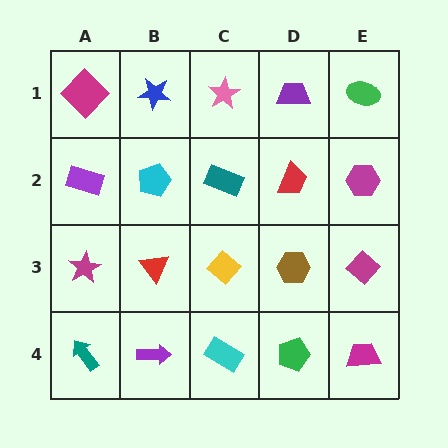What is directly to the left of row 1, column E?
A purple trapezoid.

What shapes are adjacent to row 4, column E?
A magenta diamond (row 3, column E), a green pentagon (row 4, column D).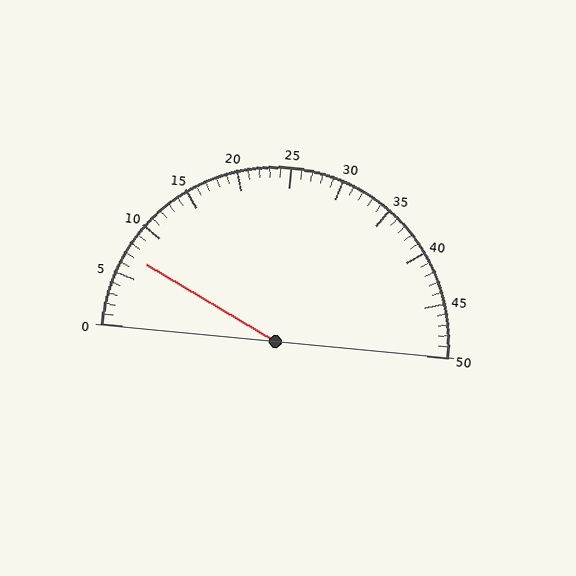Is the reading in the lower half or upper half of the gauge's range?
The reading is in the lower half of the range (0 to 50).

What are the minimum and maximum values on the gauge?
The gauge ranges from 0 to 50.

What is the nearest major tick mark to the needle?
The nearest major tick mark is 5.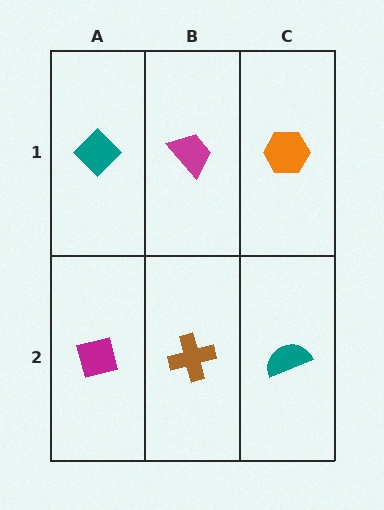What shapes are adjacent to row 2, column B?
A magenta trapezoid (row 1, column B), a magenta square (row 2, column A), a teal semicircle (row 2, column C).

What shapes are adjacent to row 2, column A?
A teal diamond (row 1, column A), a brown cross (row 2, column B).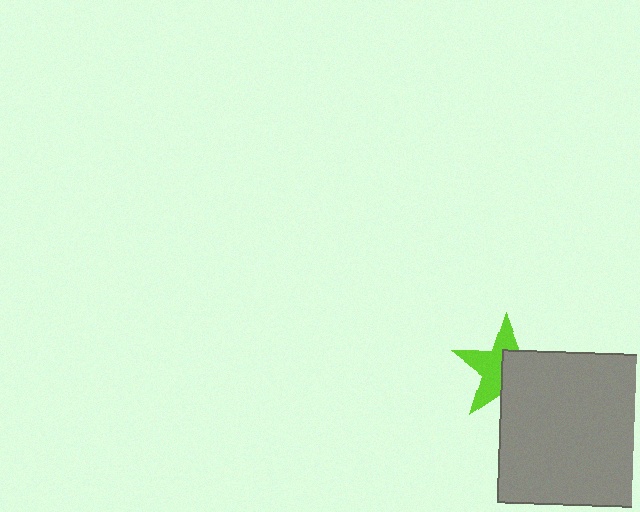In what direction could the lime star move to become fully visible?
The lime star could move toward the upper-left. That would shift it out from behind the gray square entirely.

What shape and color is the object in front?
The object in front is a gray square.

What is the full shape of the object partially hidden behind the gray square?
The partially hidden object is a lime star.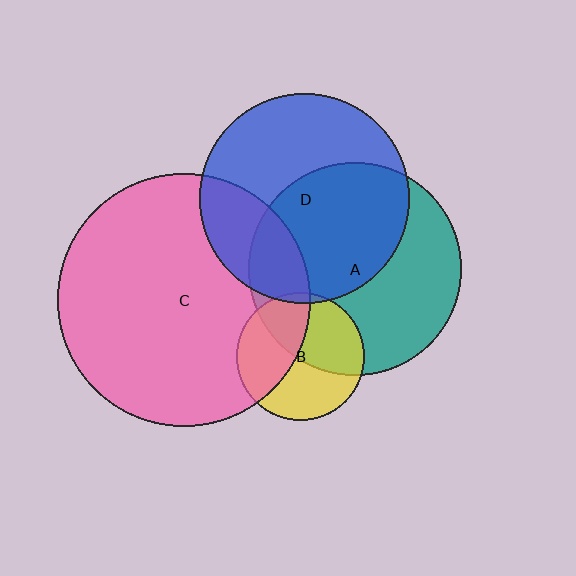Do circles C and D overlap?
Yes.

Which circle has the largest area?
Circle C (pink).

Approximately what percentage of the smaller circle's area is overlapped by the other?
Approximately 25%.